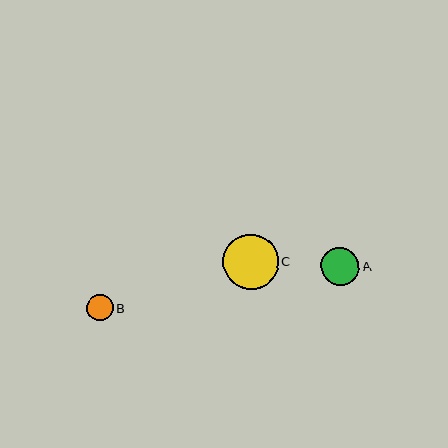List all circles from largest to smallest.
From largest to smallest: C, A, B.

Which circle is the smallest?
Circle B is the smallest with a size of approximately 26 pixels.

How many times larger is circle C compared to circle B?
Circle C is approximately 2.1 times the size of circle B.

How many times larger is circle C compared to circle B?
Circle C is approximately 2.1 times the size of circle B.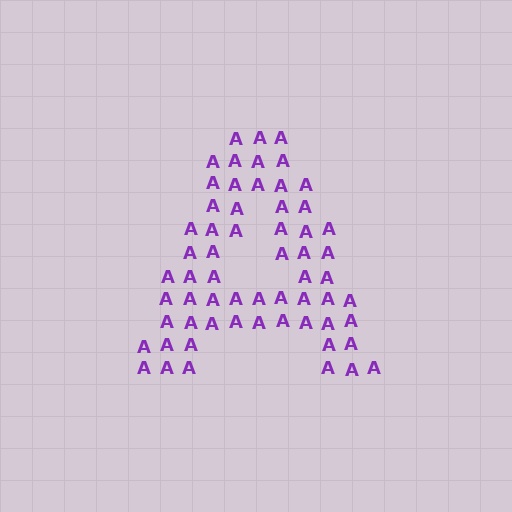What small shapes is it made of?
It is made of small letter A's.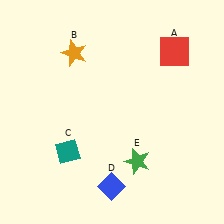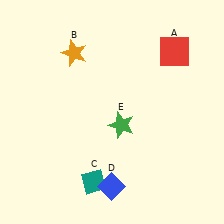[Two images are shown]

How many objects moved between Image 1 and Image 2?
2 objects moved between the two images.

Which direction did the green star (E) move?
The green star (E) moved up.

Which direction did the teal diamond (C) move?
The teal diamond (C) moved down.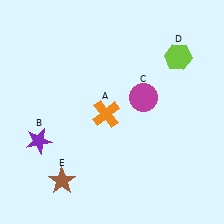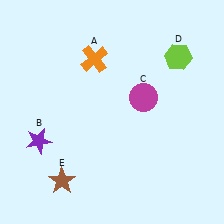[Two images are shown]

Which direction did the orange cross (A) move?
The orange cross (A) moved up.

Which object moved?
The orange cross (A) moved up.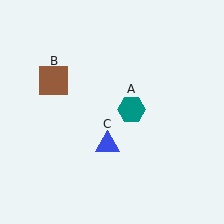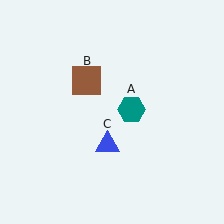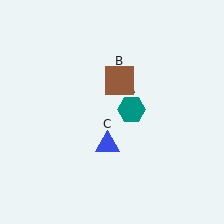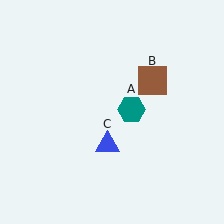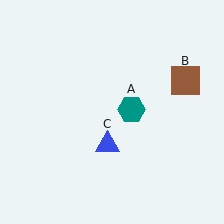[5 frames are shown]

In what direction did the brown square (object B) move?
The brown square (object B) moved right.